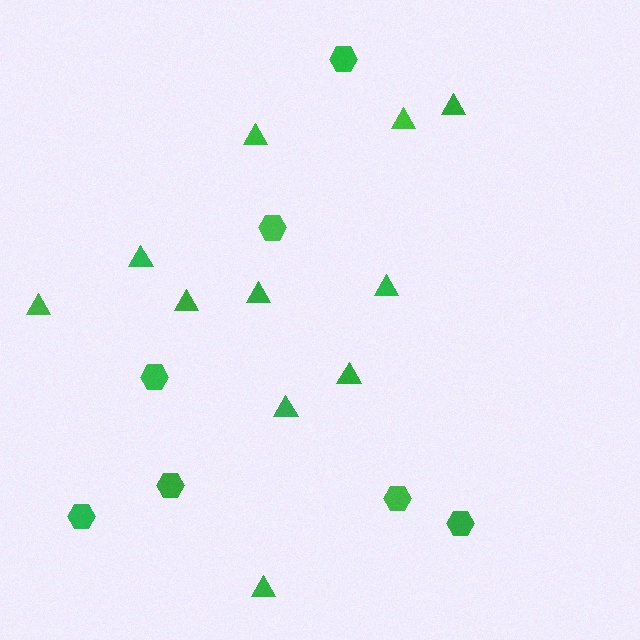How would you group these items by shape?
There are 2 groups: one group of hexagons (7) and one group of triangles (11).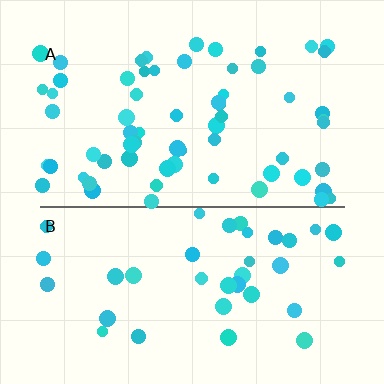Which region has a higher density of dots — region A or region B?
A (the top).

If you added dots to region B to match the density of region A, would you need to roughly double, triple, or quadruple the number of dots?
Approximately double.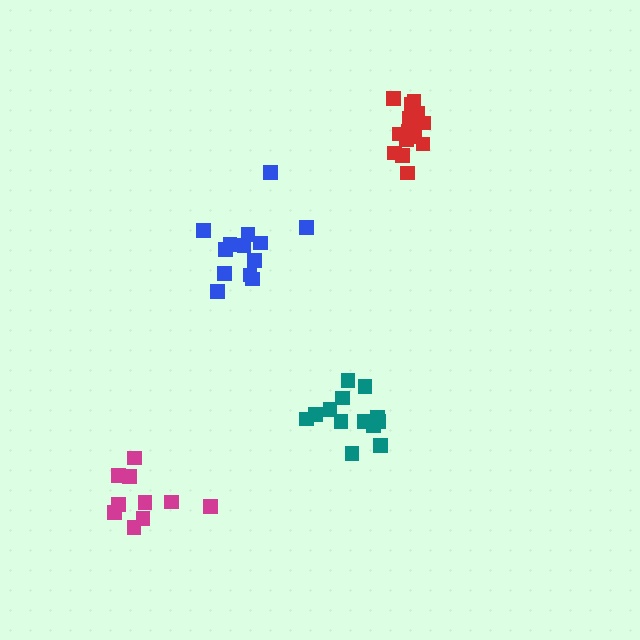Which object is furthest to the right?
The red cluster is rightmost.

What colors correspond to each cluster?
The clusters are colored: teal, red, blue, magenta.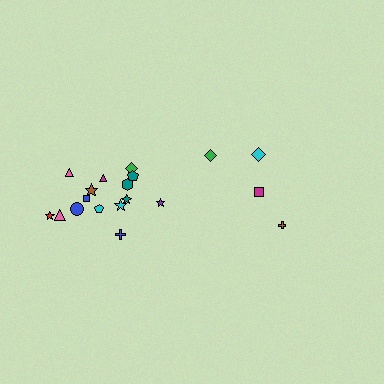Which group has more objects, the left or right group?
The left group.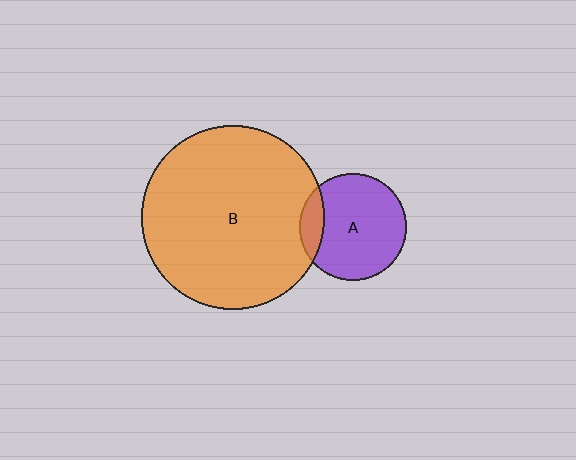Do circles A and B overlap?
Yes.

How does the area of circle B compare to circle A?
Approximately 3.0 times.